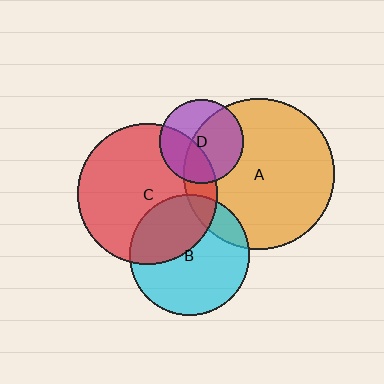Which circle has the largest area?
Circle A (orange).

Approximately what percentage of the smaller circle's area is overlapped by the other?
Approximately 35%.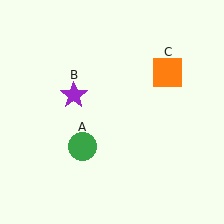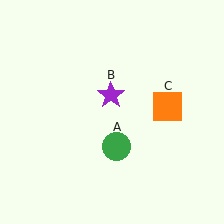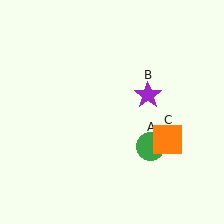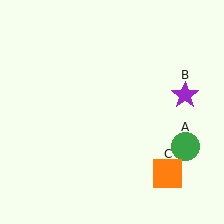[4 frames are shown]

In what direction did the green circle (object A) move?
The green circle (object A) moved right.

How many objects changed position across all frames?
3 objects changed position: green circle (object A), purple star (object B), orange square (object C).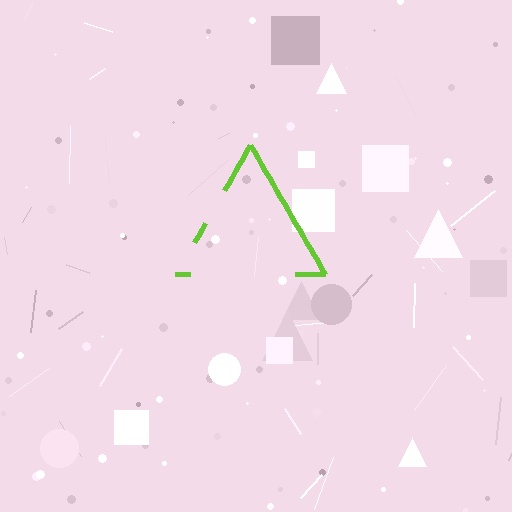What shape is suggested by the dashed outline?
The dashed outline suggests a triangle.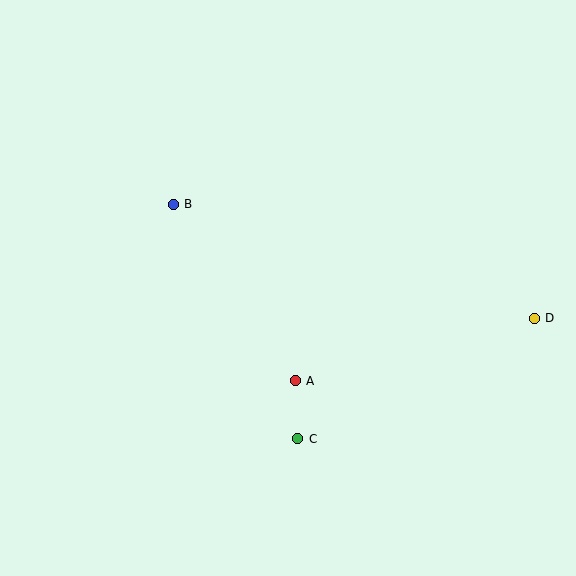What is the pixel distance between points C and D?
The distance between C and D is 266 pixels.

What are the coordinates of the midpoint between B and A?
The midpoint between B and A is at (234, 292).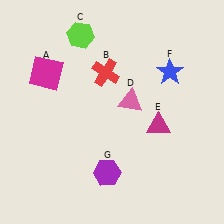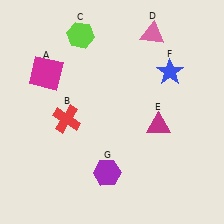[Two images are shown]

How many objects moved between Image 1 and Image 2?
2 objects moved between the two images.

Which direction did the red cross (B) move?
The red cross (B) moved down.